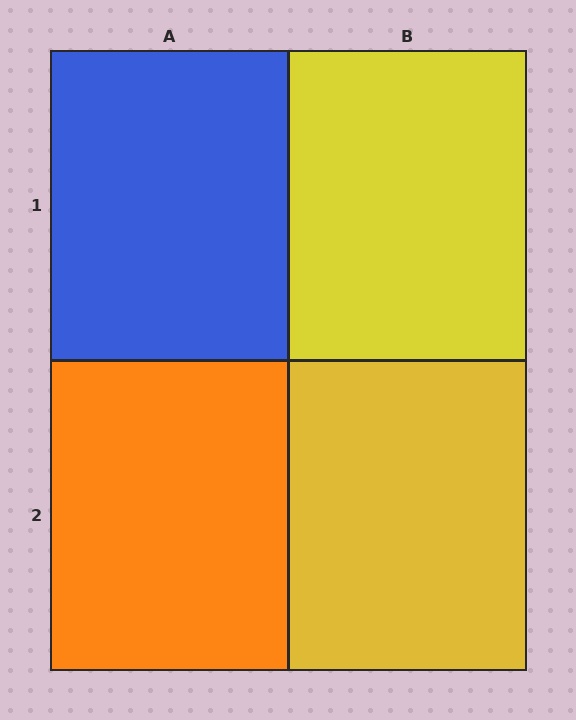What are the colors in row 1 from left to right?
Blue, yellow.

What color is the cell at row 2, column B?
Yellow.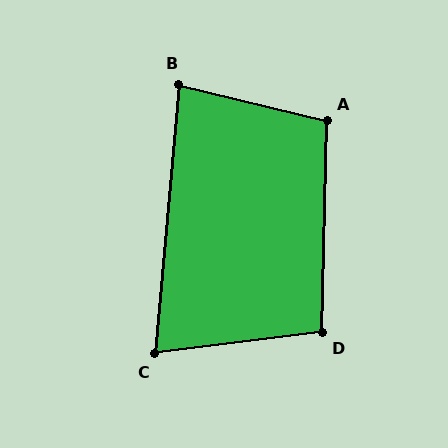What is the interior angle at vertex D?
Approximately 98 degrees (obtuse).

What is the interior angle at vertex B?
Approximately 82 degrees (acute).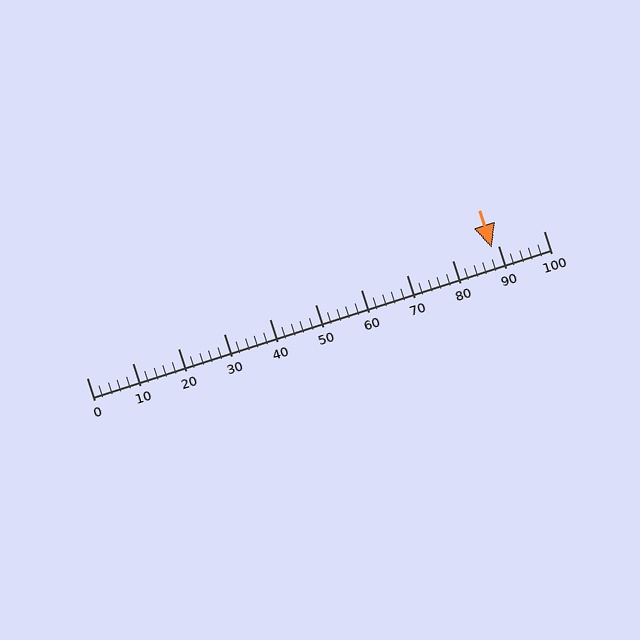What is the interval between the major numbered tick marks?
The major tick marks are spaced 10 units apart.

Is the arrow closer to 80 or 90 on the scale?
The arrow is closer to 90.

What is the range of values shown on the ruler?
The ruler shows values from 0 to 100.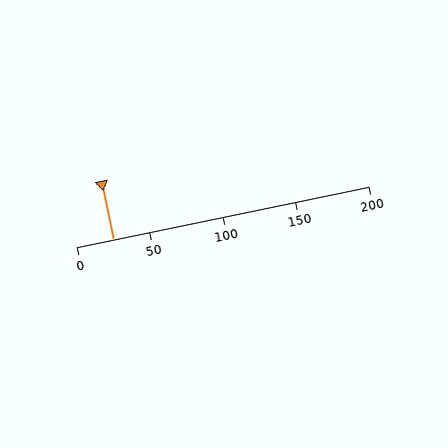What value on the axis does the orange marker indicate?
The marker indicates approximately 25.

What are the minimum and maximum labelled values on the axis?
The axis runs from 0 to 200.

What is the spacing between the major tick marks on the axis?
The major ticks are spaced 50 apart.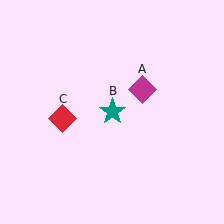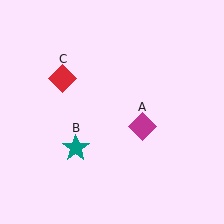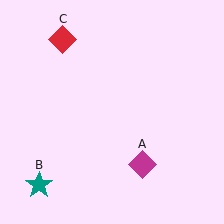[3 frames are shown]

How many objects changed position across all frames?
3 objects changed position: magenta diamond (object A), teal star (object B), red diamond (object C).